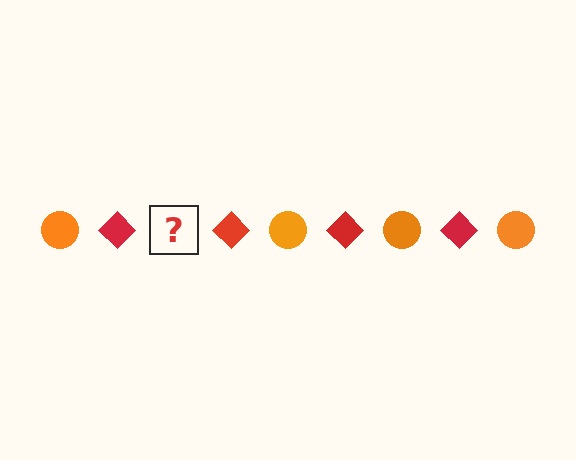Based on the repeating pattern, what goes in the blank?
The blank should be an orange circle.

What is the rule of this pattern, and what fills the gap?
The rule is that the pattern alternates between orange circle and red diamond. The gap should be filled with an orange circle.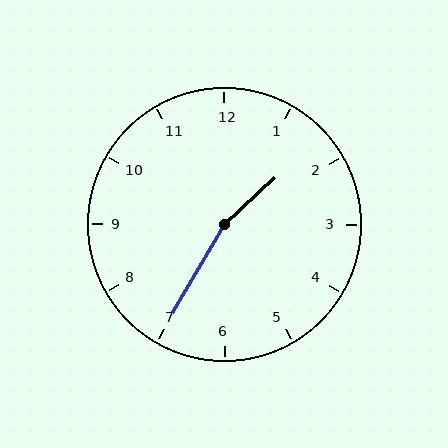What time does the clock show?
1:35.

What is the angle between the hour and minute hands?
Approximately 162 degrees.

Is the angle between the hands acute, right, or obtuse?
It is obtuse.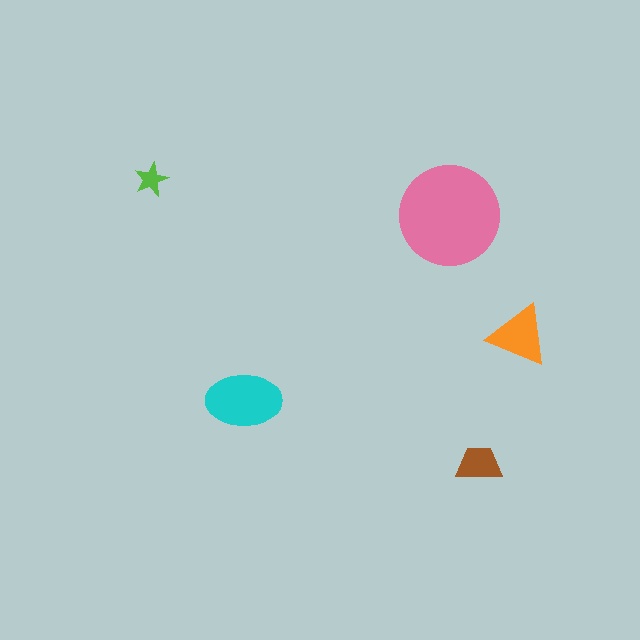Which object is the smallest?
The lime star.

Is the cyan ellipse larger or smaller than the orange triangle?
Larger.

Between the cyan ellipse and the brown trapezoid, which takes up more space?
The cyan ellipse.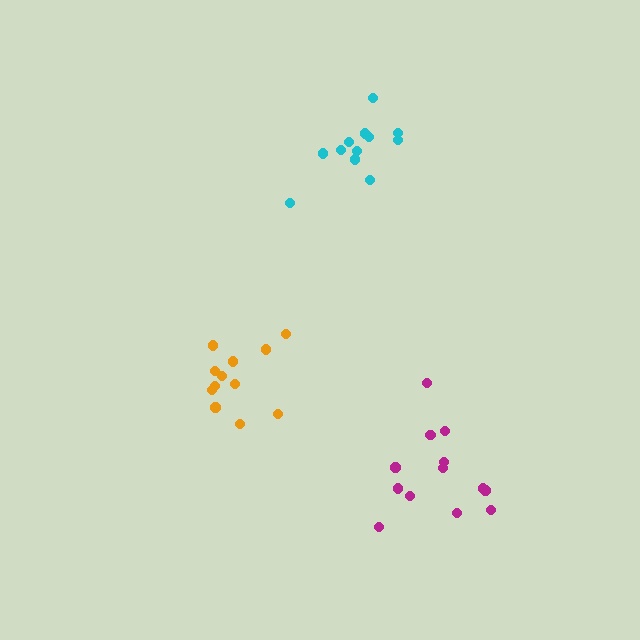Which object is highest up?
The cyan cluster is topmost.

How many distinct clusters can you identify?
There are 3 distinct clusters.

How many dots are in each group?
Group 1: 13 dots, Group 2: 12 dots, Group 3: 12 dots (37 total).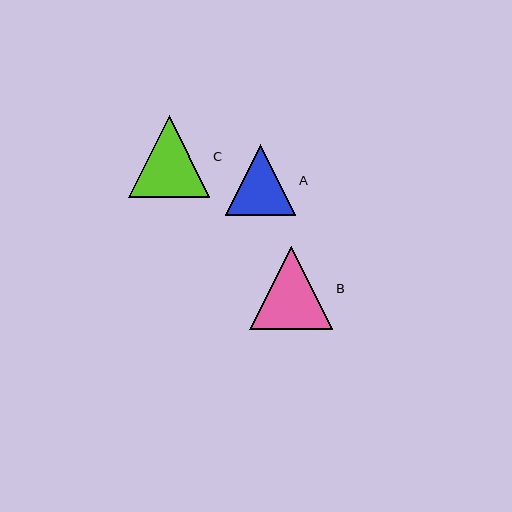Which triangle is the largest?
Triangle B is the largest with a size of approximately 83 pixels.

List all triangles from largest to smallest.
From largest to smallest: B, C, A.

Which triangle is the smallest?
Triangle A is the smallest with a size of approximately 71 pixels.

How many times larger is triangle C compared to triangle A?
Triangle C is approximately 1.1 times the size of triangle A.